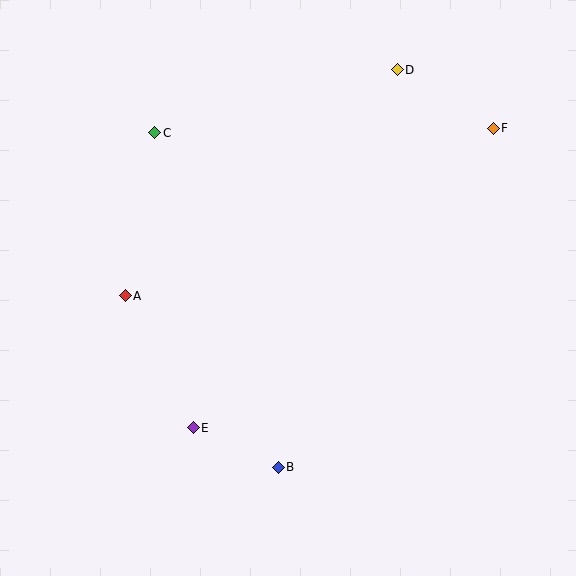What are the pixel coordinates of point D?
Point D is at (397, 70).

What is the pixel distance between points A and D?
The distance between A and D is 354 pixels.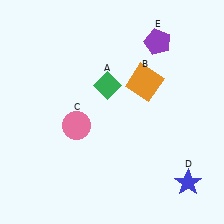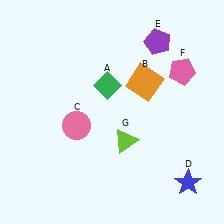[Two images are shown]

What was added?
A pink pentagon (F), a lime triangle (G) were added in Image 2.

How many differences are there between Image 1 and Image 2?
There are 2 differences between the two images.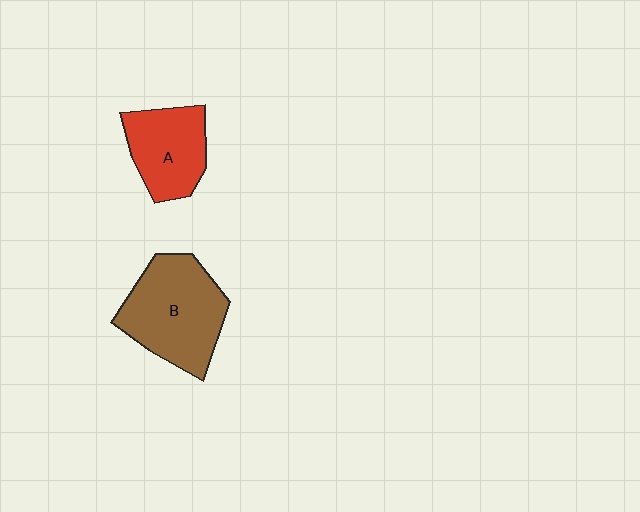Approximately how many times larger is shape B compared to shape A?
Approximately 1.4 times.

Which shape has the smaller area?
Shape A (red).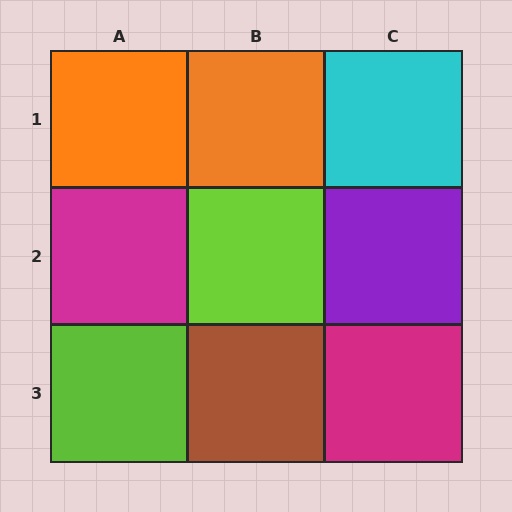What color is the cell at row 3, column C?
Magenta.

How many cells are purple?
1 cell is purple.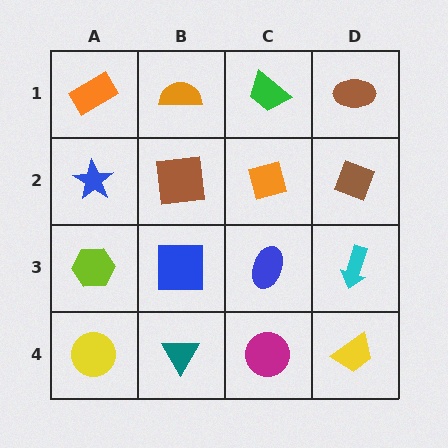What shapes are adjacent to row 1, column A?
A blue star (row 2, column A), an orange semicircle (row 1, column B).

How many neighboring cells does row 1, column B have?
3.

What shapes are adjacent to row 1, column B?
A brown square (row 2, column B), an orange rectangle (row 1, column A), a green trapezoid (row 1, column C).